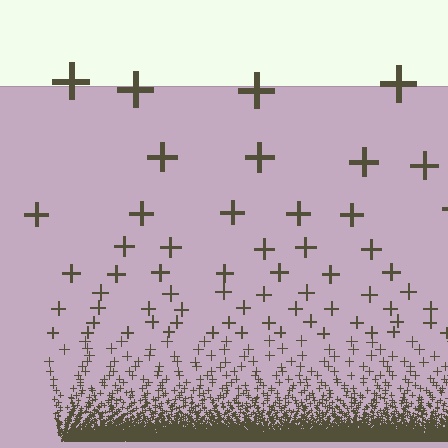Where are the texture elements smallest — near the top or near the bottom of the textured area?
Near the bottom.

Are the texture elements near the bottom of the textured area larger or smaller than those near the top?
Smaller. The gradient is inverted — elements near the bottom are smaller and denser.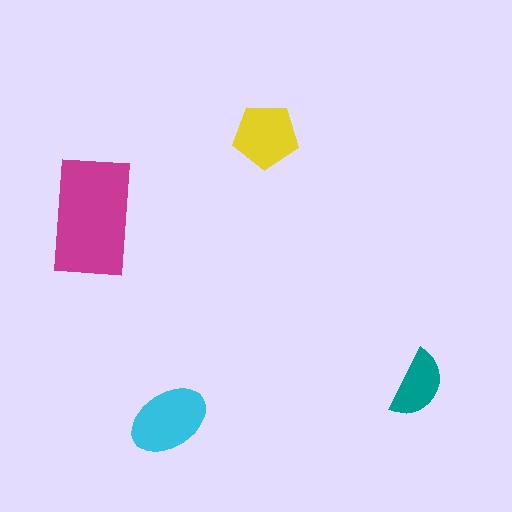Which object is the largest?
The magenta rectangle.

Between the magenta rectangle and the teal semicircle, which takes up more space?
The magenta rectangle.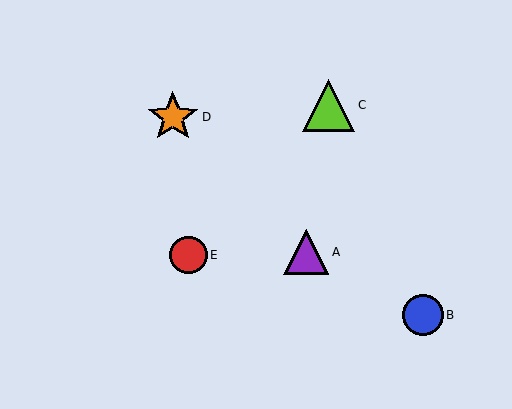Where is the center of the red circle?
The center of the red circle is at (188, 255).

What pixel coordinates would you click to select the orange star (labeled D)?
Click at (173, 117) to select the orange star D.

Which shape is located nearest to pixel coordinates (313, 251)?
The purple triangle (labeled A) at (306, 252) is nearest to that location.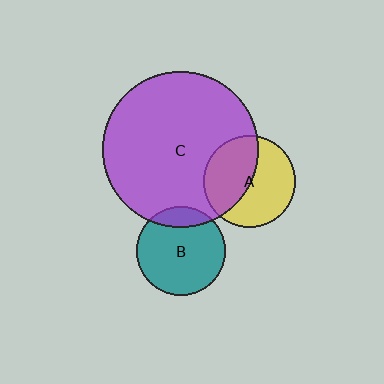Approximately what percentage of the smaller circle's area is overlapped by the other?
Approximately 45%.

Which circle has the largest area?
Circle C (purple).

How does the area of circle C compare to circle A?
Approximately 2.9 times.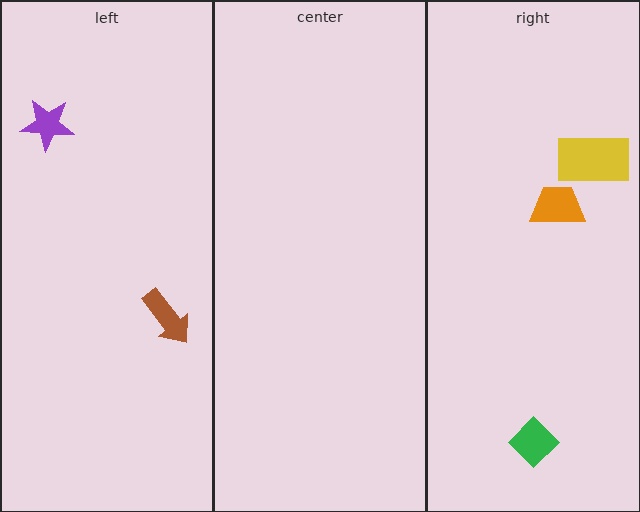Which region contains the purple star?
The left region.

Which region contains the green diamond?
The right region.